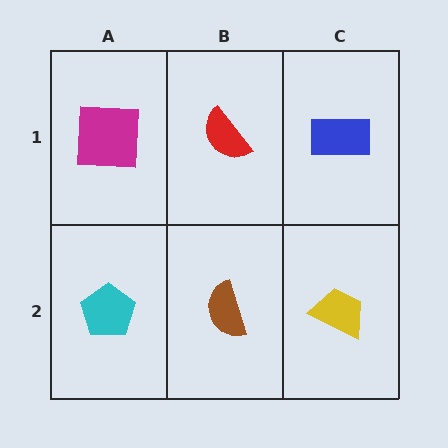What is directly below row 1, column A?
A cyan pentagon.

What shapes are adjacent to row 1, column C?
A yellow trapezoid (row 2, column C), a red semicircle (row 1, column B).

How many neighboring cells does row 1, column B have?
3.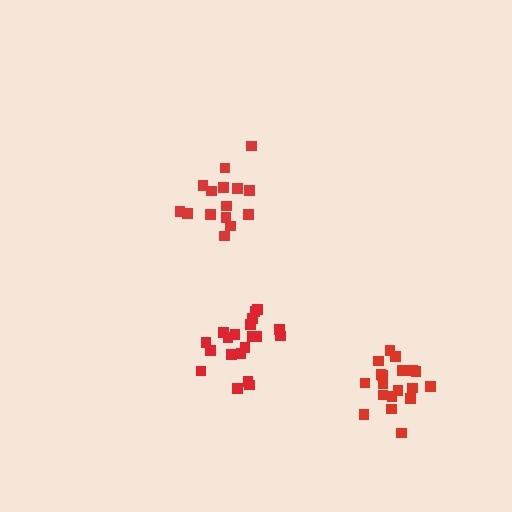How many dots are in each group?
Group 1: 15 dots, Group 2: 20 dots, Group 3: 19 dots (54 total).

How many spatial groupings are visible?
There are 3 spatial groupings.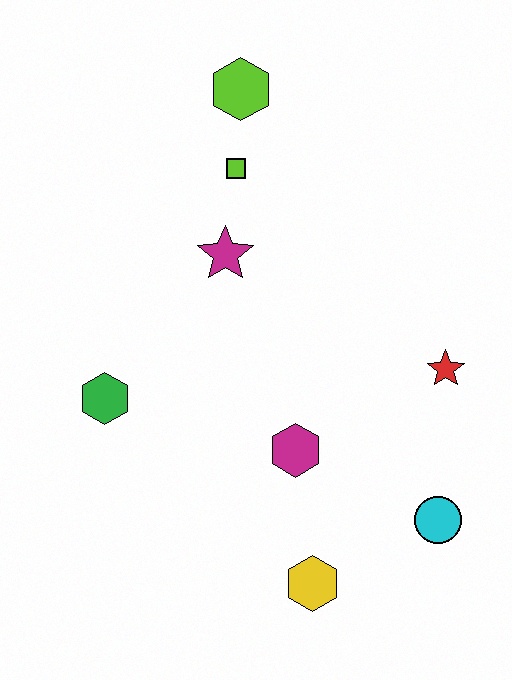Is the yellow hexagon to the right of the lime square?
Yes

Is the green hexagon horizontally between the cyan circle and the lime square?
No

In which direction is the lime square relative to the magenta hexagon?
The lime square is above the magenta hexagon.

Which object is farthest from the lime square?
The yellow hexagon is farthest from the lime square.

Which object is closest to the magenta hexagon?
The yellow hexagon is closest to the magenta hexagon.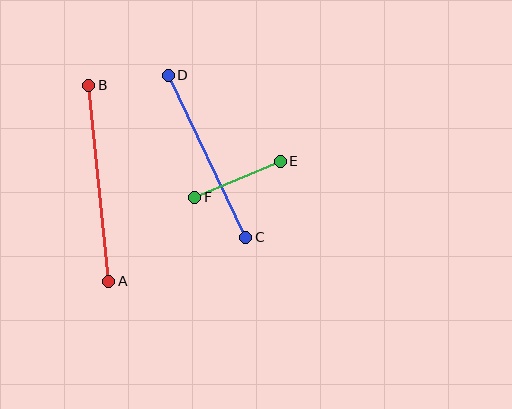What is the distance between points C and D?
The distance is approximately 180 pixels.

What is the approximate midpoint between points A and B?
The midpoint is at approximately (99, 183) pixels.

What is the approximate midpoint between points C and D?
The midpoint is at approximately (207, 156) pixels.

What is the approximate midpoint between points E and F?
The midpoint is at approximately (237, 179) pixels.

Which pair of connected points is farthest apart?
Points A and B are farthest apart.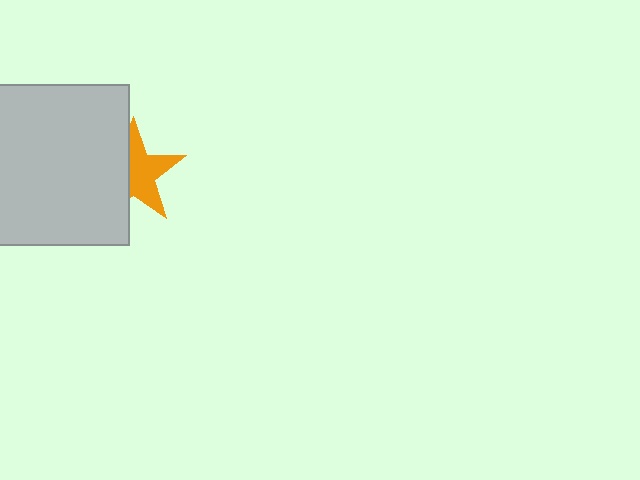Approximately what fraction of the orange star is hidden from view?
Roughly 43% of the orange star is hidden behind the light gray square.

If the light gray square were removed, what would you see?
You would see the complete orange star.